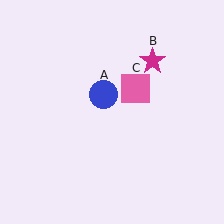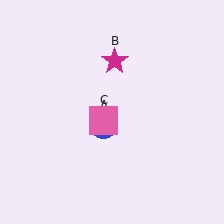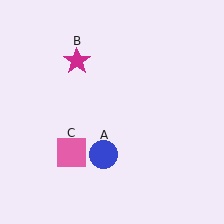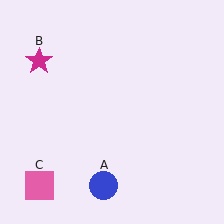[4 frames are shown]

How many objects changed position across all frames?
3 objects changed position: blue circle (object A), magenta star (object B), pink square (object C).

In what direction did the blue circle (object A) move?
The blue circle (object A) moved down.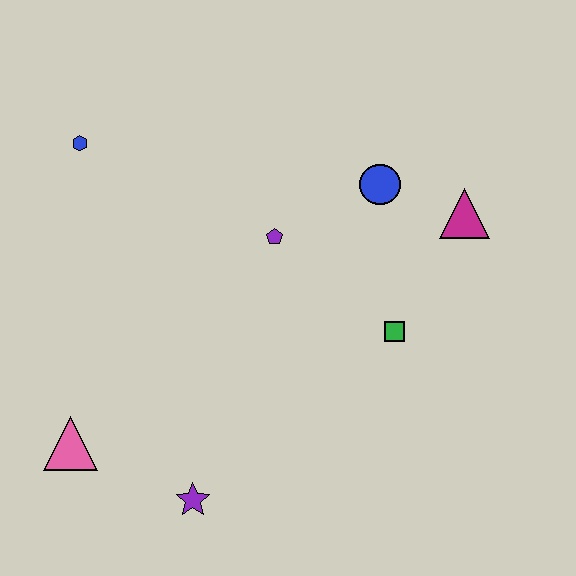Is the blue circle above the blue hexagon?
No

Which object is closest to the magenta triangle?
The blue circle is closest to the magenta triangle.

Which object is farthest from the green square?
The blue hexagon is farthest from the green square.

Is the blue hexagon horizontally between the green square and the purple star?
No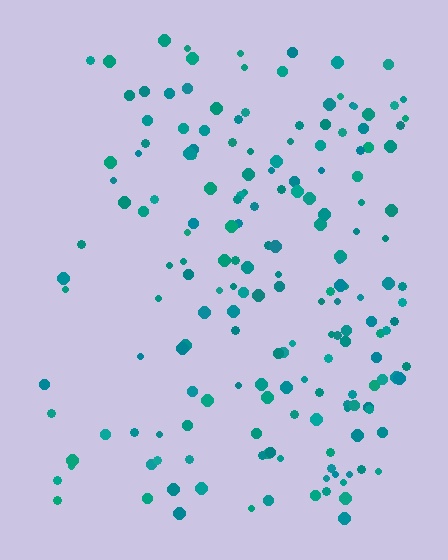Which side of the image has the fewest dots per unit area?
The left.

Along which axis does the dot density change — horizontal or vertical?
Horizontal.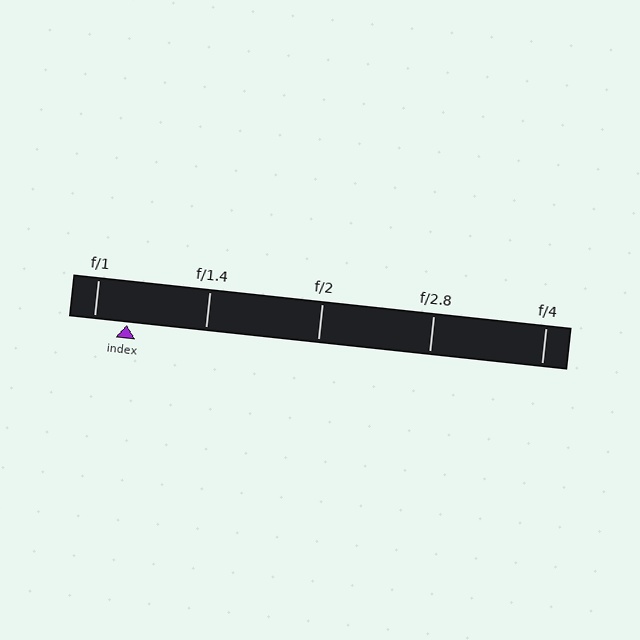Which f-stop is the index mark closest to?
The index mark is closest to f/1.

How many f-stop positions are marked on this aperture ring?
There are 5 f-stop positions marked.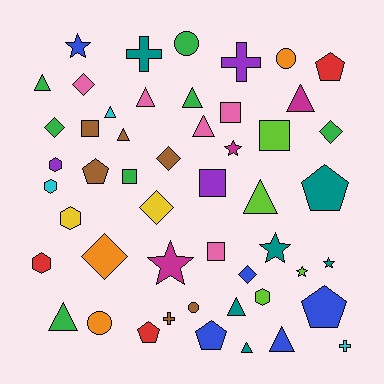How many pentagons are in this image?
There are 6 pentagons.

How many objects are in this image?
There are 50 objects.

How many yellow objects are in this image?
There are 2 yellow objects.